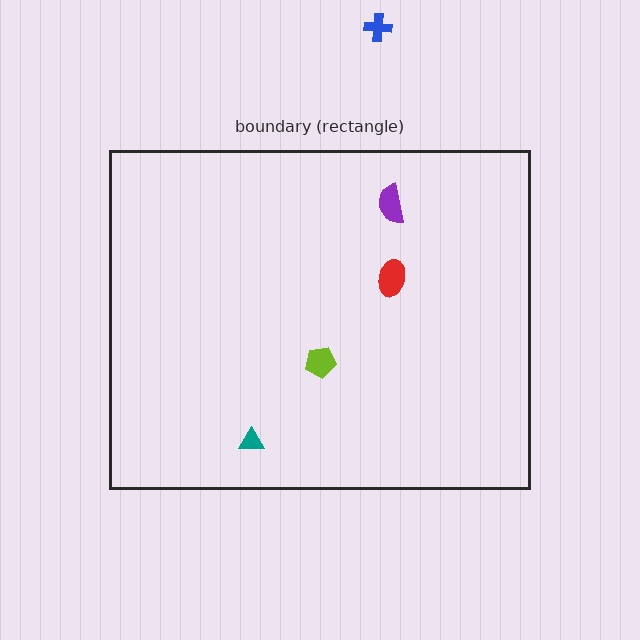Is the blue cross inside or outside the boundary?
Outside.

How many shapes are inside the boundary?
4 inside, 1 outside.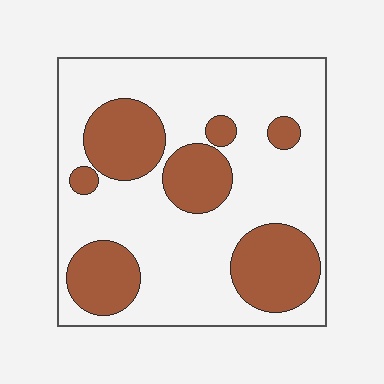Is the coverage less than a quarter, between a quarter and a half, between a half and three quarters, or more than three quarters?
Between a quarter and a half.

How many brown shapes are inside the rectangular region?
7.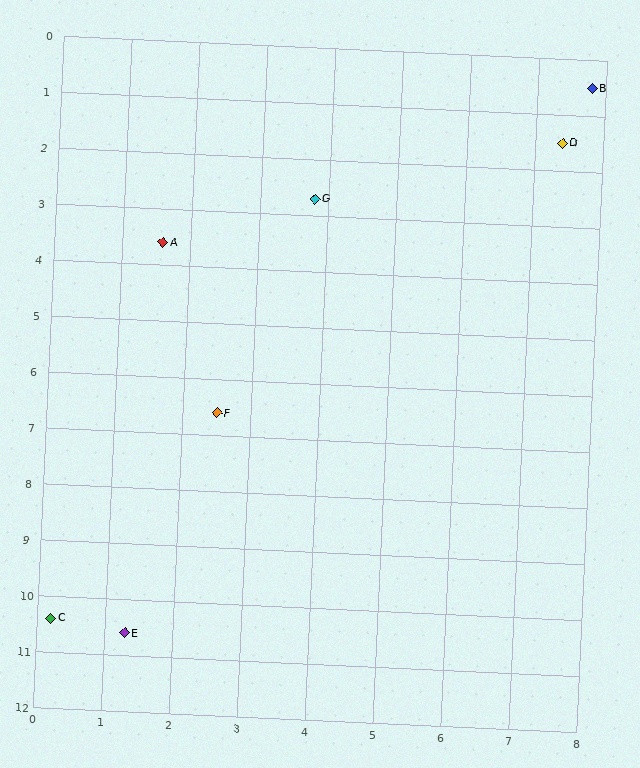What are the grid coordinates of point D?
Point D is at approximately (7.4, 1.5).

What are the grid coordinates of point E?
Point E is at approximately (1.3, 10.6).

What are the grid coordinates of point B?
Point B is at approximately (7.8, 0.5).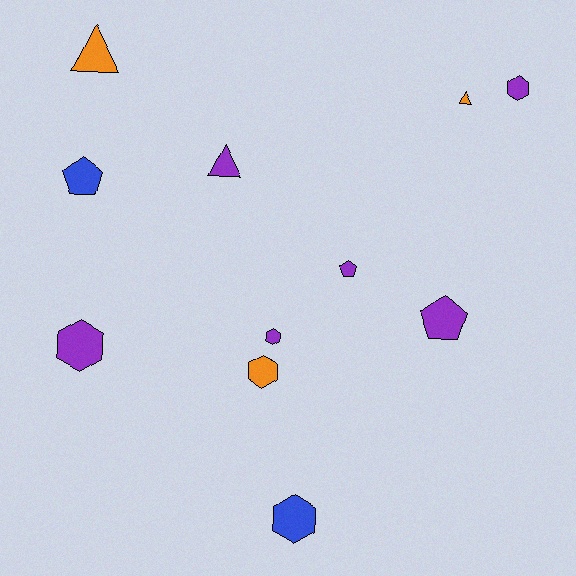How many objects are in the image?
There are 11 objects.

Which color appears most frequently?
Purple, with 6 objects.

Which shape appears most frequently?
Hexagon, with 5 objects.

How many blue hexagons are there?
There is 1 blue hexagon.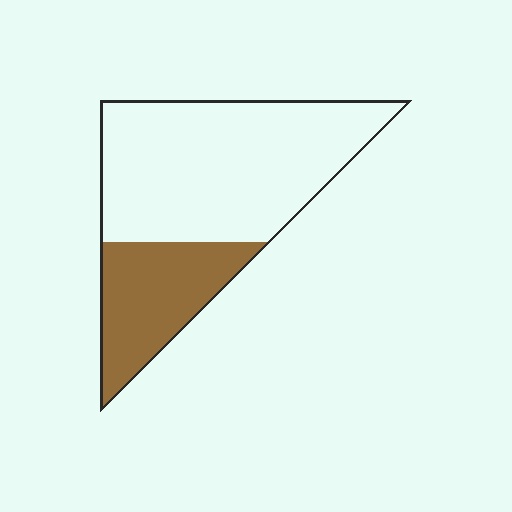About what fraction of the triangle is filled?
About one third (1/3).